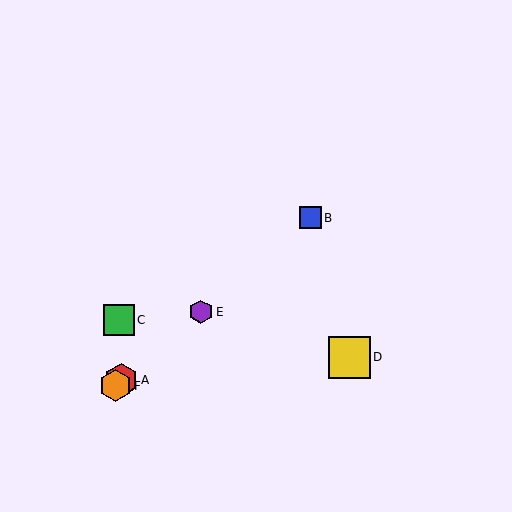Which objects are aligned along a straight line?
Objects A, B, E, F are aligned along a straight line.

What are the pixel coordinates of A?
Object A is at (121, 380).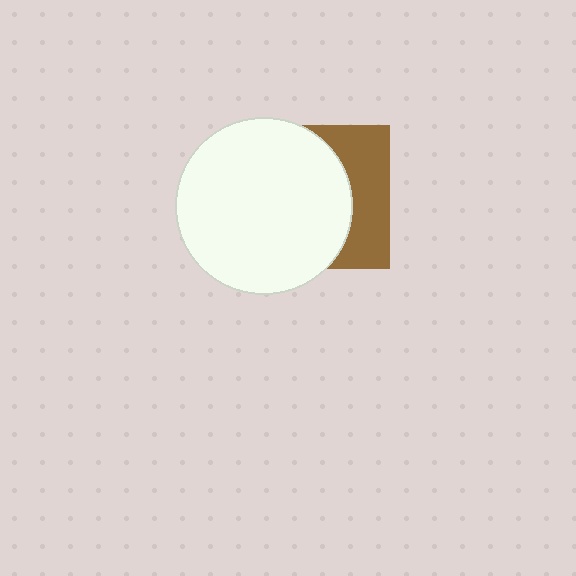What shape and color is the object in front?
The object in front is a white circle.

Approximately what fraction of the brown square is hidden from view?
Roughly 66% of the brown square is hidden behind the white circle.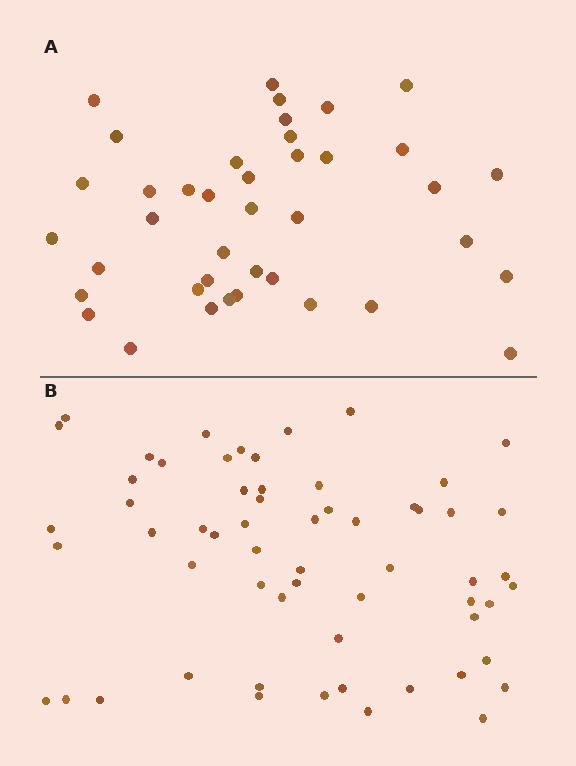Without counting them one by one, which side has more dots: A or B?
Region B (the bottom region) has more dots.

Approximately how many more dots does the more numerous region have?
Region B has approximately 20 more dots than region A.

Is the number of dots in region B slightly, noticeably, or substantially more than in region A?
Region B has substantially more. The ratio is roughly 1.5 to 1.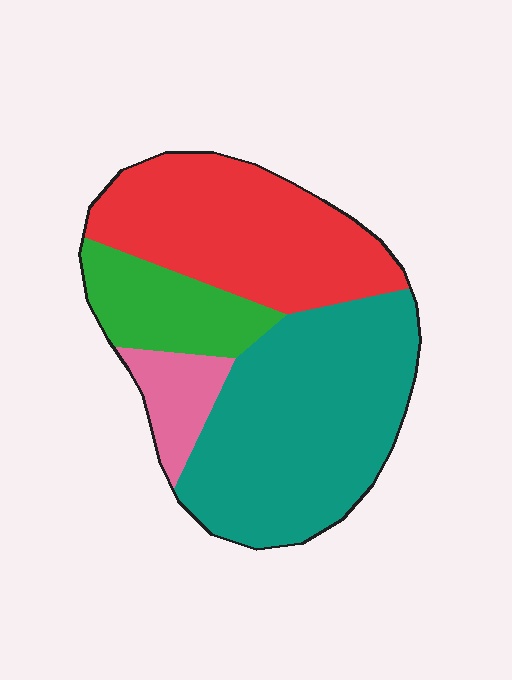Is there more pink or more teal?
Teal.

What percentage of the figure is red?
Red covers 33% of the figure.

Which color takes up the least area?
Pink, at roughly 10%.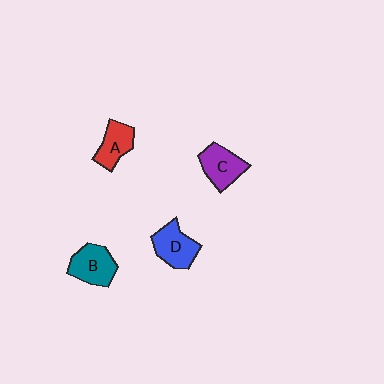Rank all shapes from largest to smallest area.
From largest to smallest: D (blue), B (teal), C (purple), A (red).